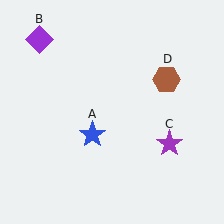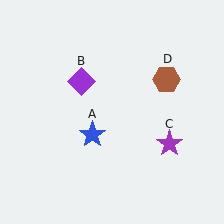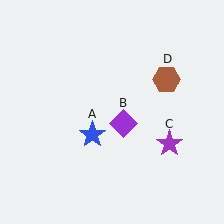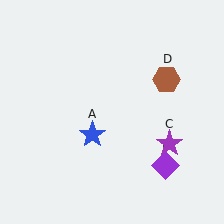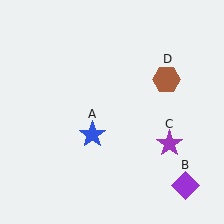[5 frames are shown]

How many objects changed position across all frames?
1 object changed position: purple diamond (object B).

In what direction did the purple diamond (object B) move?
The purple diamond (object B) moved down and to the right.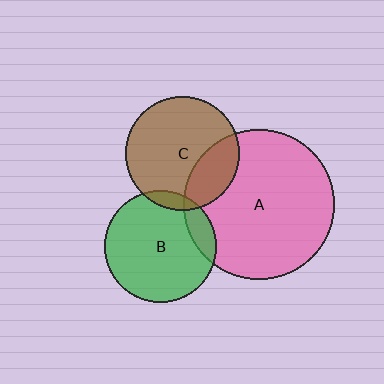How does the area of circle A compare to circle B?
Approximately 1.8 times.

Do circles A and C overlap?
Yes.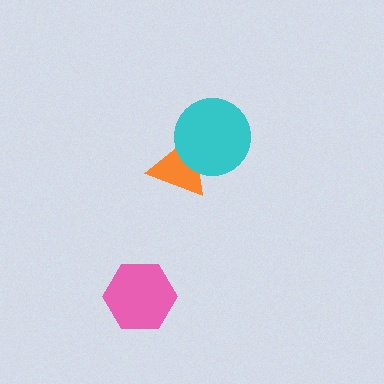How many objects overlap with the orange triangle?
1 object overlaps with the orange triangle.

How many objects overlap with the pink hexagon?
0 objects overlap with the pink hexagon.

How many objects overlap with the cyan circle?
1 object overlaps with the cyan circle.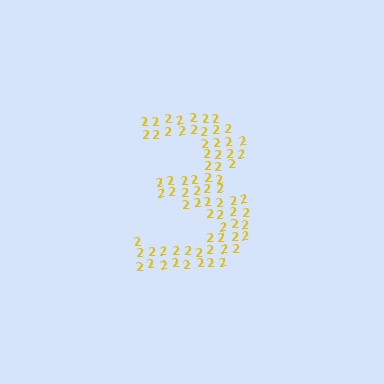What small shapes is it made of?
It is made of small digit 2's.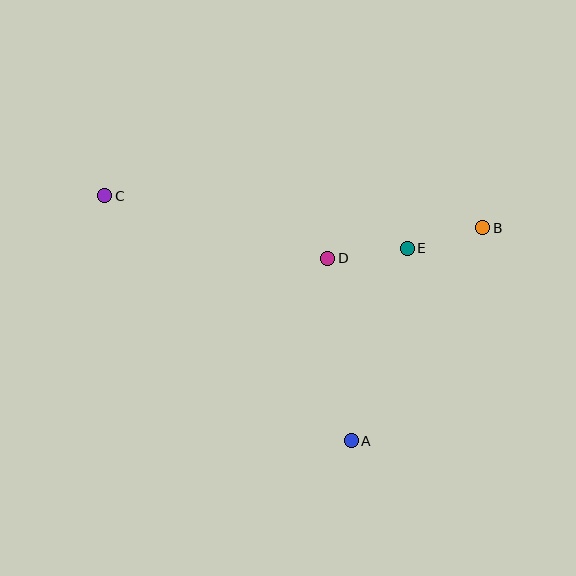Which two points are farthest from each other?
Points B and C are farthest from each other.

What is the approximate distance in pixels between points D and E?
The distance between D and E is approximately 80 pixels.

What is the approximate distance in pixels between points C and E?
The distance between C and E is approximately 307 pixels.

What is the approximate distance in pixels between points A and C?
The distance between A and C is approximately 347 pixels.